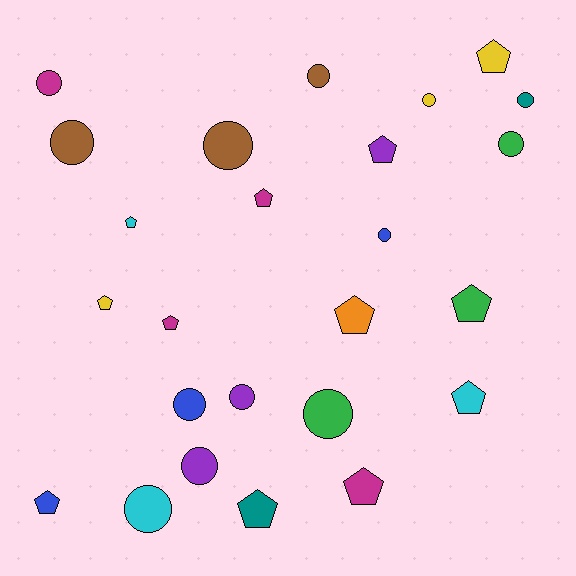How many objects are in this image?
There are 25 objects.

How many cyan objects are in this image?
There are 3 cyan objects.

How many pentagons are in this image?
There are 12 pentagons.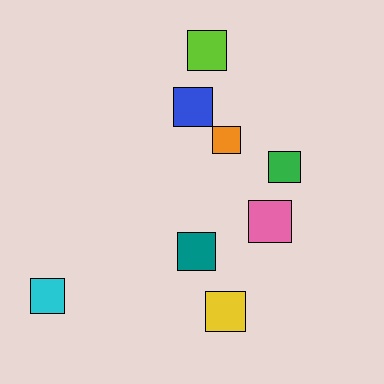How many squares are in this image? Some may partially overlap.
There are 8 squares.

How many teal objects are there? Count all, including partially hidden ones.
There is 1 teal object.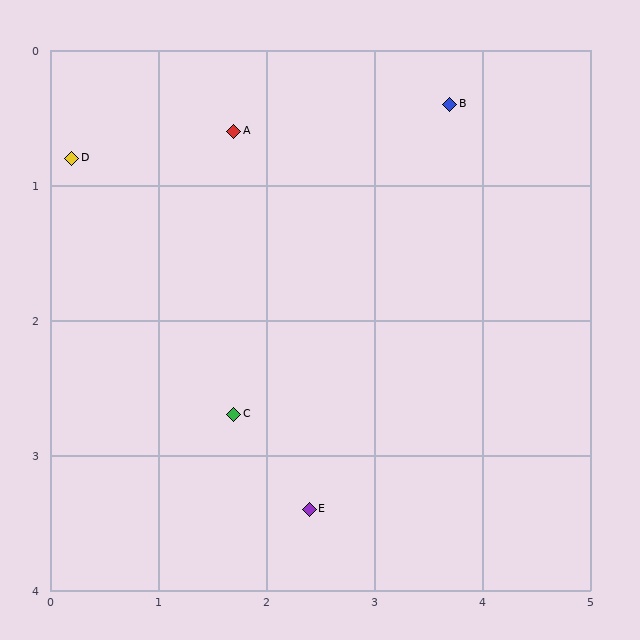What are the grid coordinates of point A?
Point A is at approximately (1.7, 0.6).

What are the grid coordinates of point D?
Point D is at approximately (0.2, 0.8).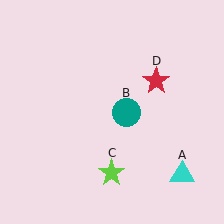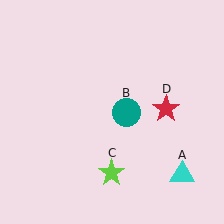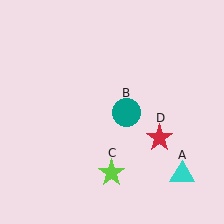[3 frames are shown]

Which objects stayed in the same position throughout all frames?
Cyan triangle (object A) and teal circle (object B) and lime star (object C) remained stationary.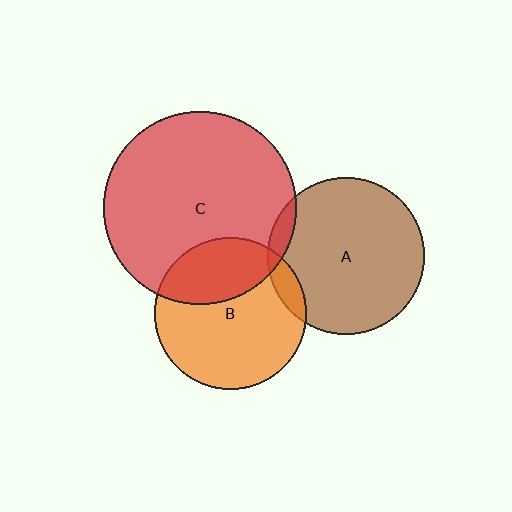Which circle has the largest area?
Circle C (red).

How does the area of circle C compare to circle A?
Approximately 1.5 times.